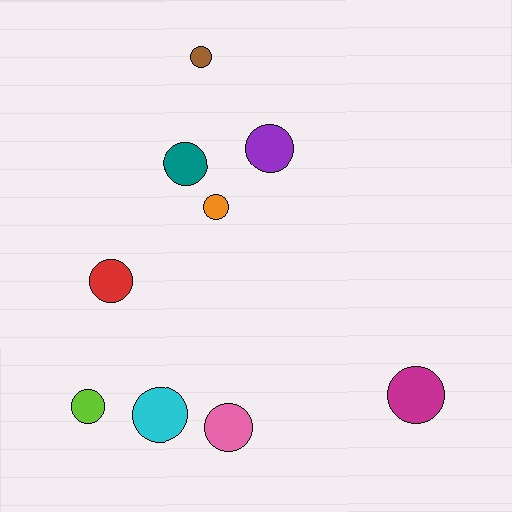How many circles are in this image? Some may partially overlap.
There are 9 circles.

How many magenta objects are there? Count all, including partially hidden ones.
There is 1 magenta object.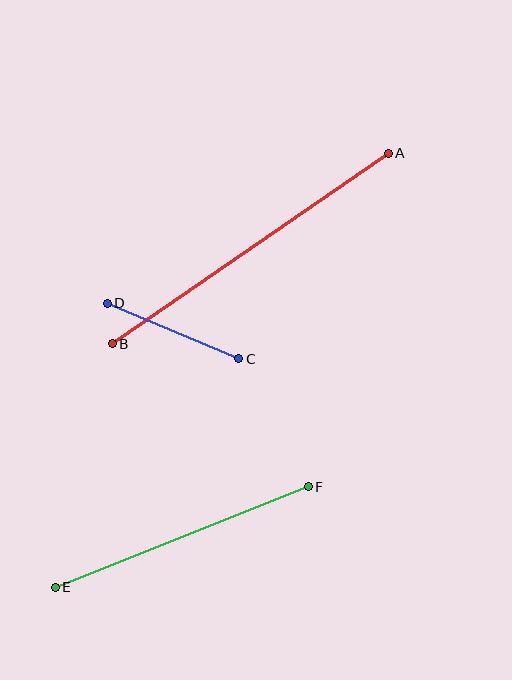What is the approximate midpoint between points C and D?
The midpoint is at approximately (173, 331) pixels.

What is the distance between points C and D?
The distance is approximately 143 pixels.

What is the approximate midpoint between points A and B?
The midpoint is at approximately (250, 248) pixels.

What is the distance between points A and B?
The distance is approximately 335 pixels.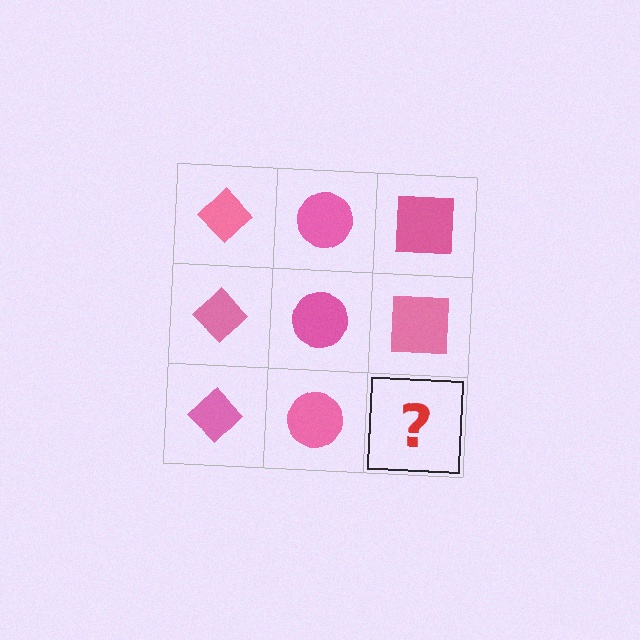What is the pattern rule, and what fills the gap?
The rule is that each column has a consistent shape. The gap should be filled with a pink square.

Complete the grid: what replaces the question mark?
The question mark should be replaced with a pink square.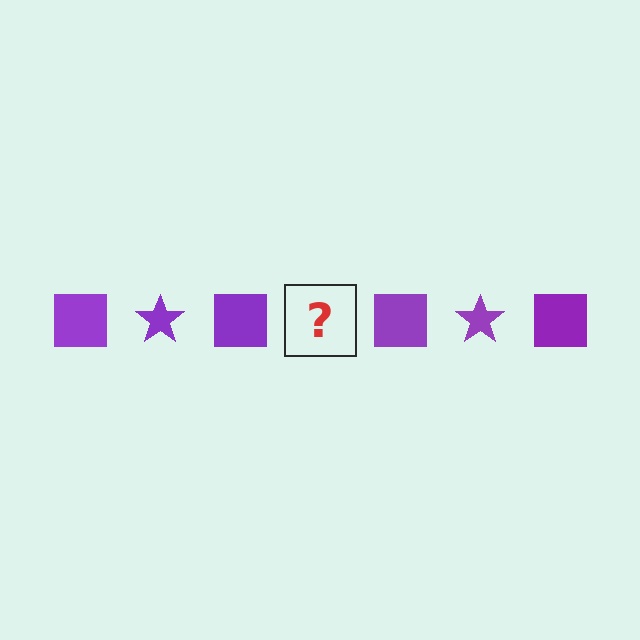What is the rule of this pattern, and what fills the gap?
The rule is that the pattern cycles through square, star shapes in purple. The gap should be filled with a purple star.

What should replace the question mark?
The question mark should be replaced with a purple star.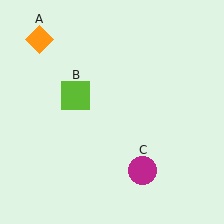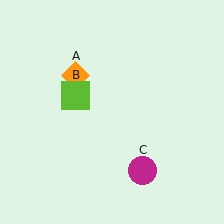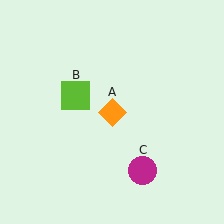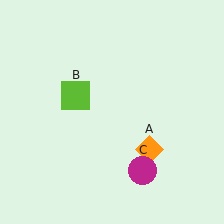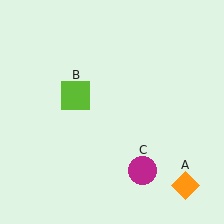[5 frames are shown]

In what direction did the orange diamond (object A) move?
The orange diamond (object A) moved down and to the right.